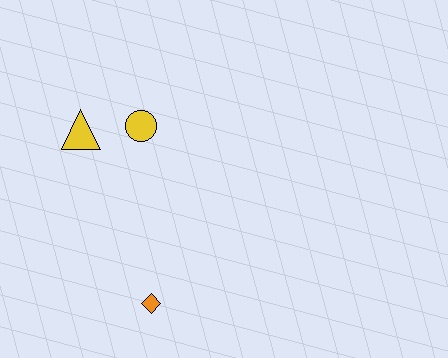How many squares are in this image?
There are no squares.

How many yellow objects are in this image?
There are 2 yellow objects.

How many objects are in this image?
There are 3 objects.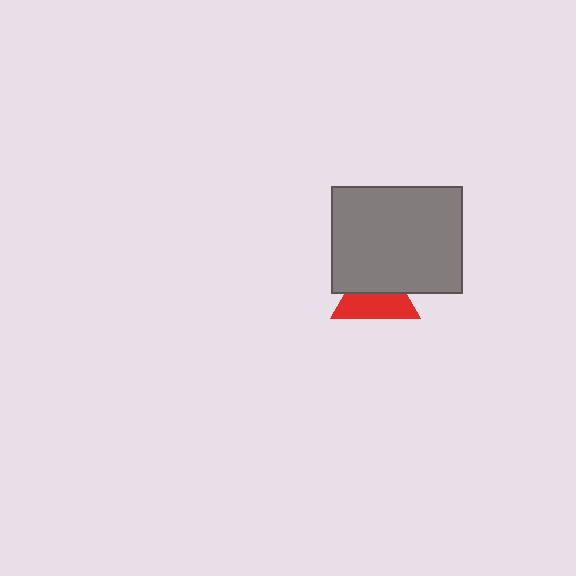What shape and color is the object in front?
The object in front is a gray rectangle.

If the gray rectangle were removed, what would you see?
You would see the complete red triangle.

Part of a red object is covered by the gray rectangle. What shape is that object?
It is a triangle.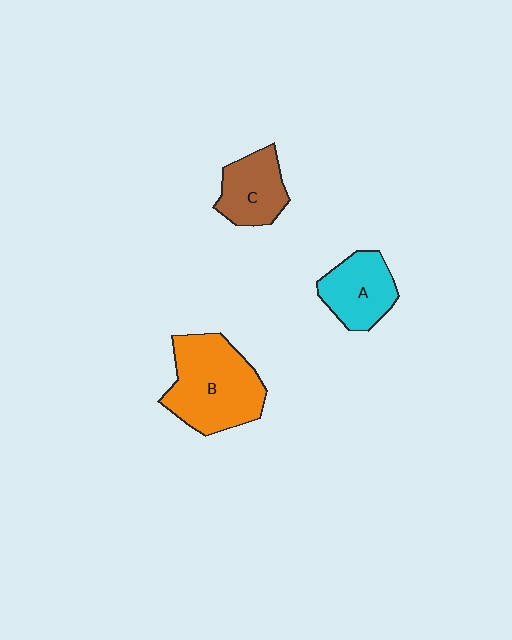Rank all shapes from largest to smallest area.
From largest to smallest: B (orange), A (cyan), C (brown).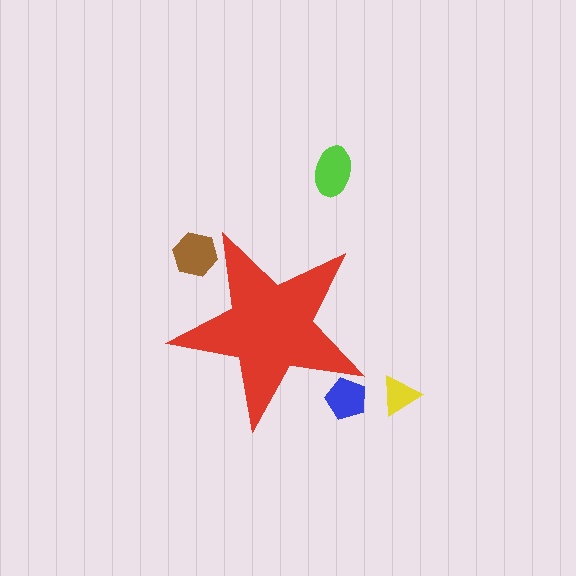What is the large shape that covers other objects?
A red star.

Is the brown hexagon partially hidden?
Yes, the brown hexagon is partially hidden behind the red star.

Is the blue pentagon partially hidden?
Yes, the blue pentagon is partially hidden behind the red star.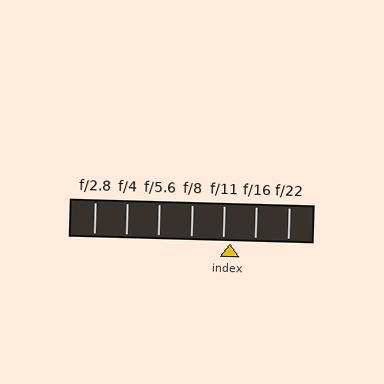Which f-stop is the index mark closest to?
The index mark is closest to f/11.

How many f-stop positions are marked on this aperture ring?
There are 7 f-stop positions marked.